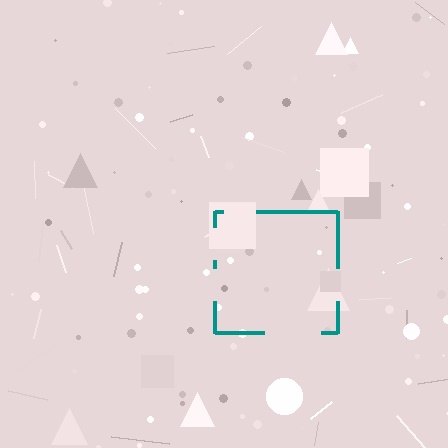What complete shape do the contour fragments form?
The contour fragments form a square.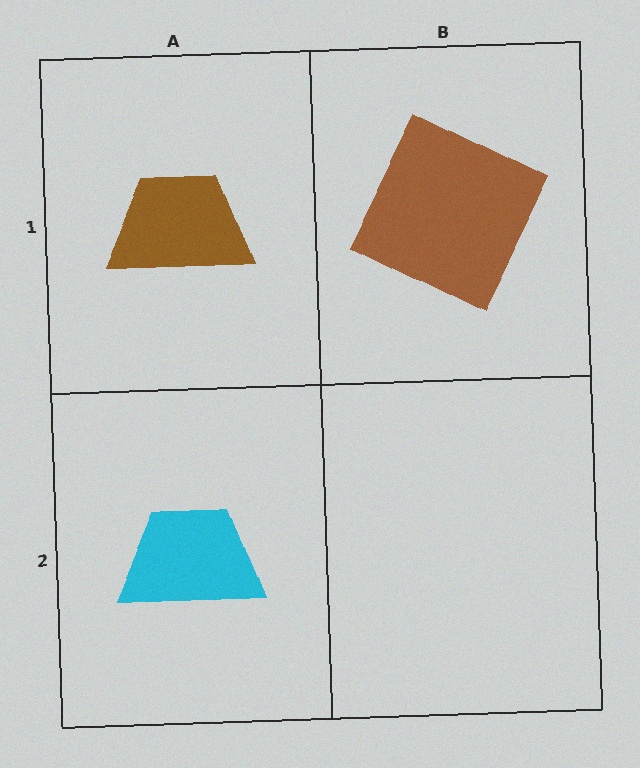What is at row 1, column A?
A brown trapezoid.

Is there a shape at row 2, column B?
No, that cell is empty.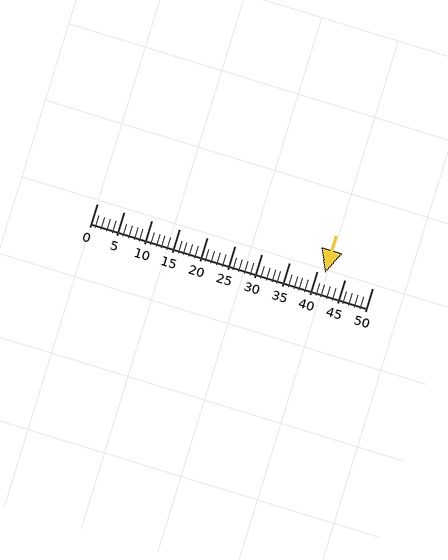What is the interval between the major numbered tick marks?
The major tick marks are spaced 5 units apart.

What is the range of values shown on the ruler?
The ruler shows values from 0 to 50.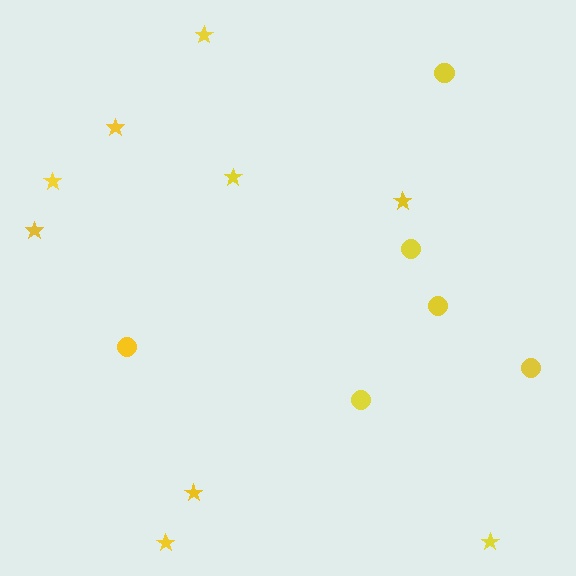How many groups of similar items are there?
There are 2 groups: one group of stars (9) and one group of circles (6).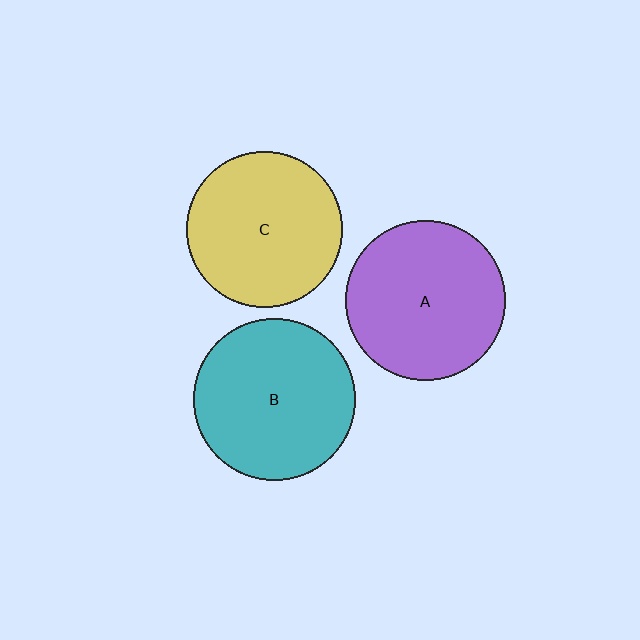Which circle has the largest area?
Circle B (teal).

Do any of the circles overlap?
No, none of the circles overlap.